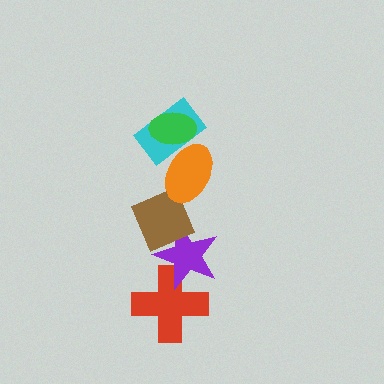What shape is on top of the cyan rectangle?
The green ellipse is on top of the cyan rectangle.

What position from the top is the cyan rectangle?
The cyan rectangle is 2nd from the top.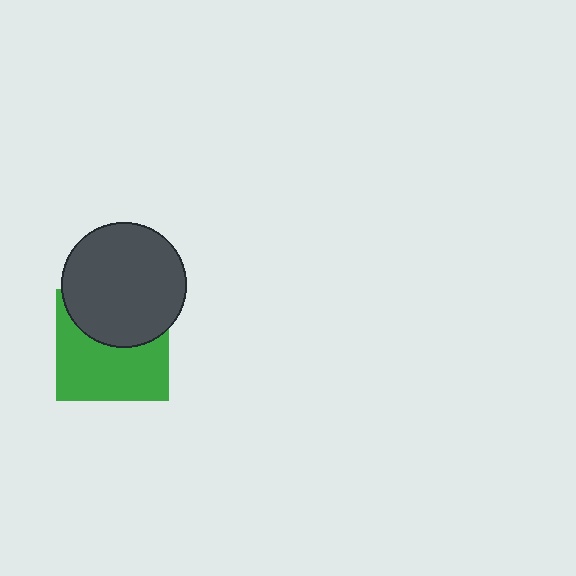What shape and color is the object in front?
The object in front is a dark gray circle.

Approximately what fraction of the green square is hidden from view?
Roughly 41% of the green square is hidden behind the dark gray circle.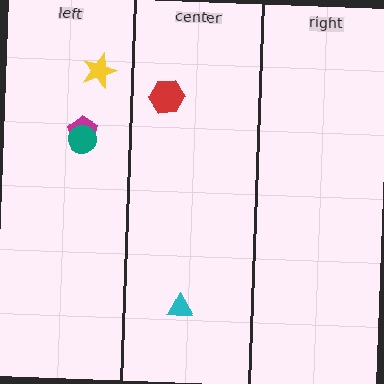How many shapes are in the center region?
2.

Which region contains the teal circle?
The left region.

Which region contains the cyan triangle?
The center region.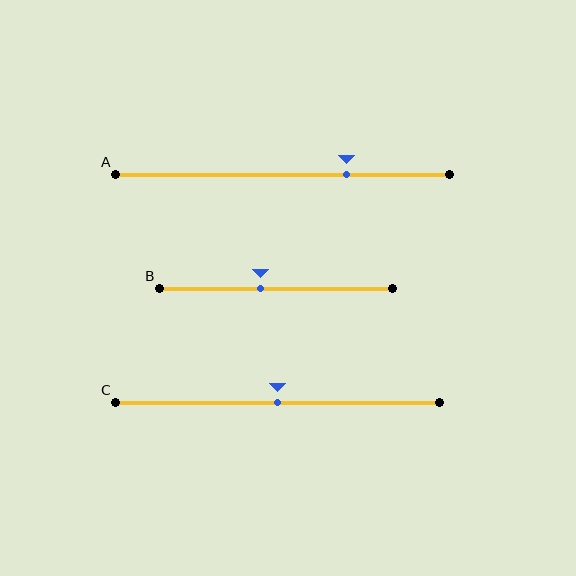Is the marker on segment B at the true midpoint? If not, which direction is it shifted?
No, the marker on segment B is shifted to the left by about 7% of the segment length.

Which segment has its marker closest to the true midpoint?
Segment C has its marker closest to the true midpoint.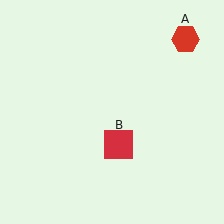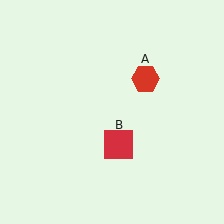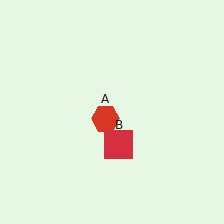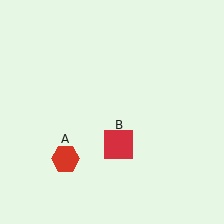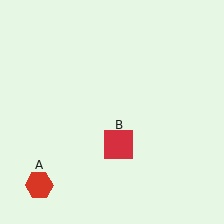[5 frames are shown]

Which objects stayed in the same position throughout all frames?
Red square (object B) remained stationary.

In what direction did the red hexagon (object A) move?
The red hexagon (object A) moved down and to the left.